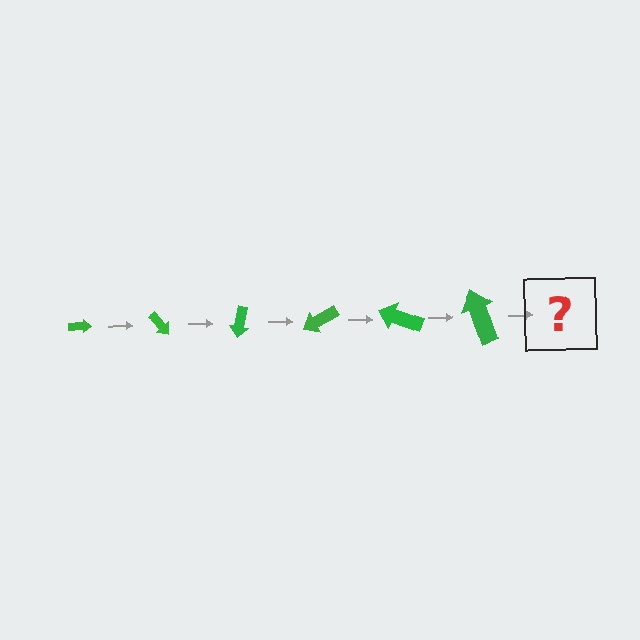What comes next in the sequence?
The next element should be an arrow, larger than the previous one and rotated 300 degrees from the start.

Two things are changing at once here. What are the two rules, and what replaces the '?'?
The two rules are that the arrow grows larger each step and it rotates 50 degrees each step. The '?' should be an arrow, larger than the previous one and rotated 300 degrees from the start.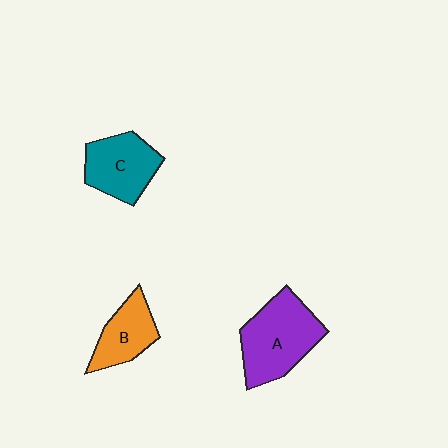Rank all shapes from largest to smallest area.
From largest to smallest: A (purple), C (teal), B (orange).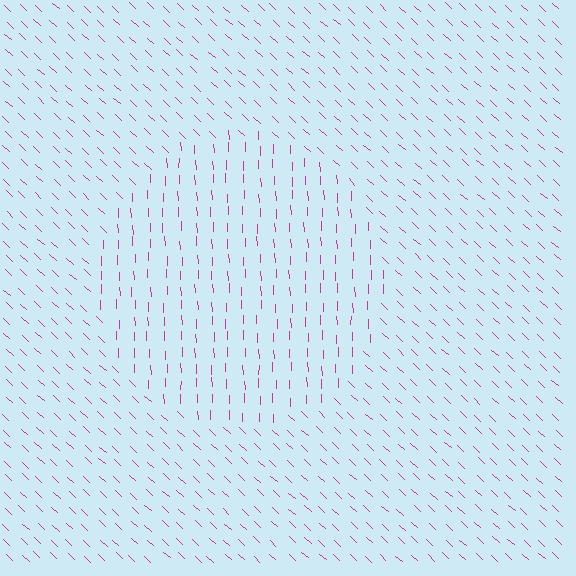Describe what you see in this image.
The image is filled with small magenta line segments. A circle region in the image has lines oriented differently from the surrounding lines, creating a visible texture boundary.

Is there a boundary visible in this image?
Yes, there is a texture boundary formed by a change in line orientation.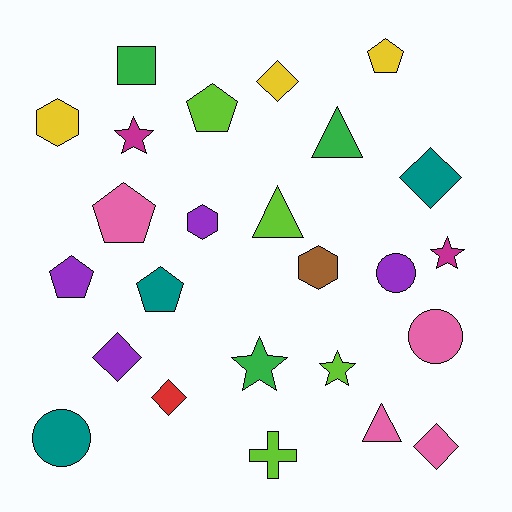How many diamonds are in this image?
There are 5 diamonds.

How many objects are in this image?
There are 25 objects.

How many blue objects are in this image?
There are no blue objects.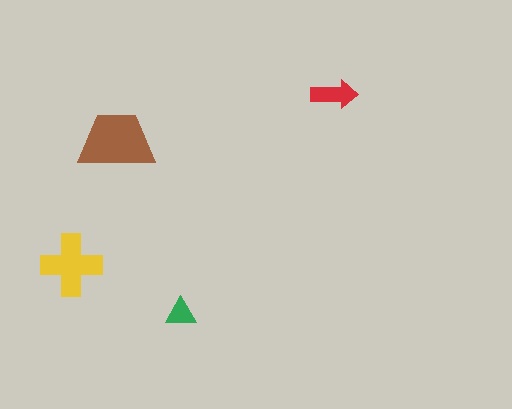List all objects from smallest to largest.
The green triangle, the red arrow, the yellow cross, the brown trapezoid.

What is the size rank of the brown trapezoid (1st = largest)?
1st.